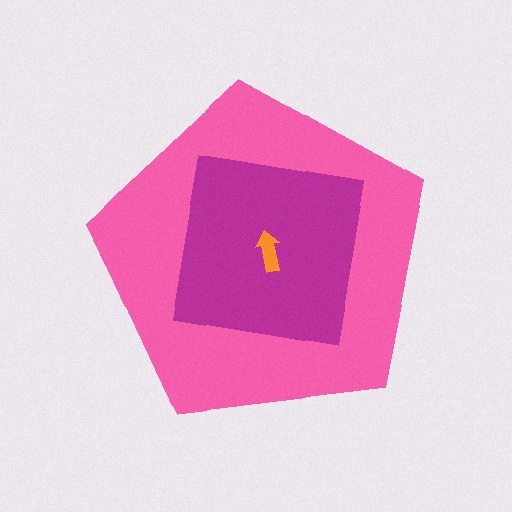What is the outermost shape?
The pink pentagon.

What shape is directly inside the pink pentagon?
The magenta square.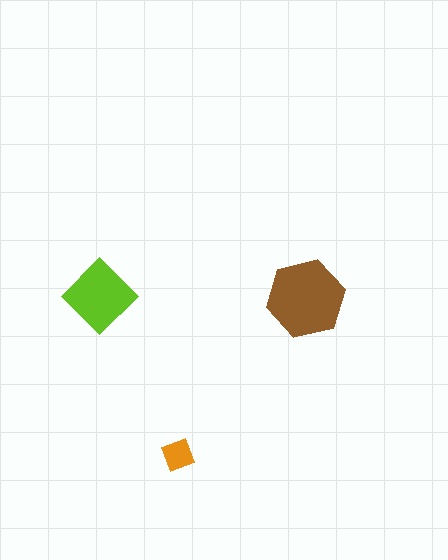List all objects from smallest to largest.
The orange square, the lime diamond, the brown hexagon.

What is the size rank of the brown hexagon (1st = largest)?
1st.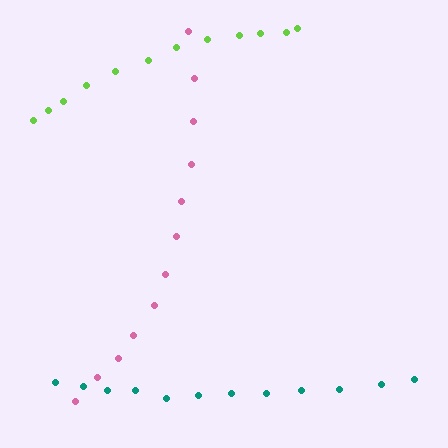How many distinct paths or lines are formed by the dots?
There are 3 distinct paths.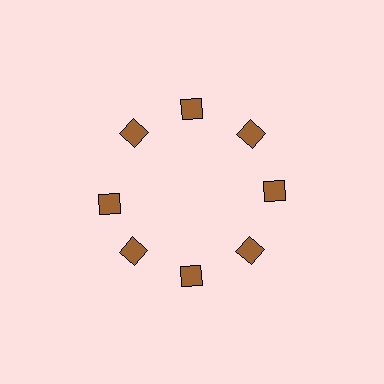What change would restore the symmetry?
The symmetry would be restored by rotating it back into even spacing with its neighbors so that all 8 diamonds sit at equal angles and equal distance from the center.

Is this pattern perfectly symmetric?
No. The 8 brown diamonds are arranged in a ring, but one element near the 9 o'clock position is rotated out of alignment along the ring, breaking the 8-fold rotational symmetry.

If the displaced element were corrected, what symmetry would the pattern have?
It would have 8-fold rotational symmetry — the pattern would map onto itself every 45 degrees.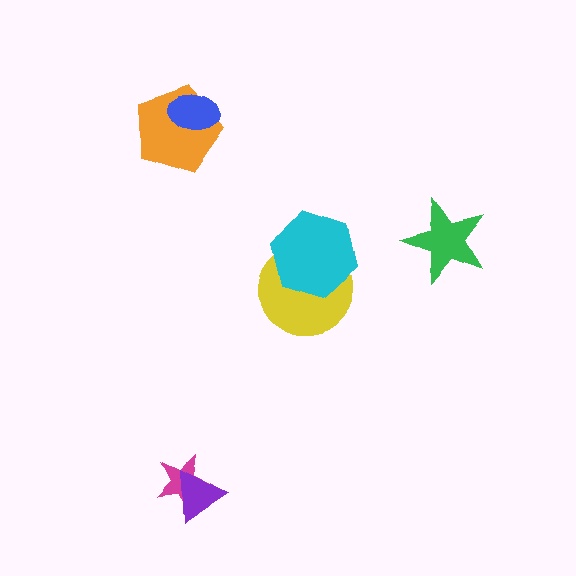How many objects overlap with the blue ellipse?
1 object overlaps with the blue ellipse.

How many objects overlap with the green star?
0 objects overlap with the green star.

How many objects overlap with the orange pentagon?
1 object overlaps with the orange pentagon.